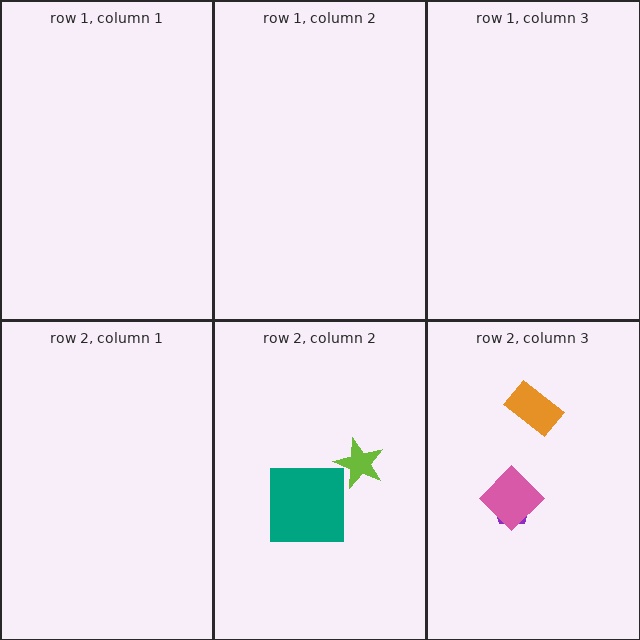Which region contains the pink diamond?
The row 2, column 3 region.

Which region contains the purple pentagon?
The row 2, column 3 region.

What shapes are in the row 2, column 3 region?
The purple pentagon, the orange rectangle, the pink diamond.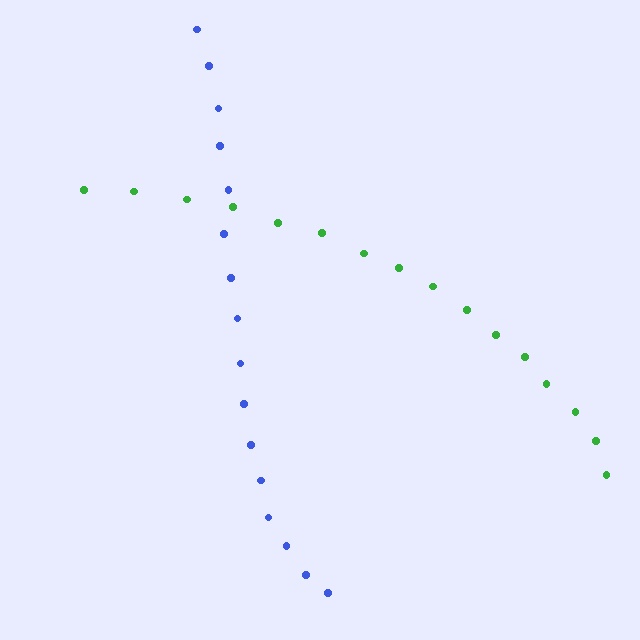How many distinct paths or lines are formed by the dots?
There are 2 distinct paths.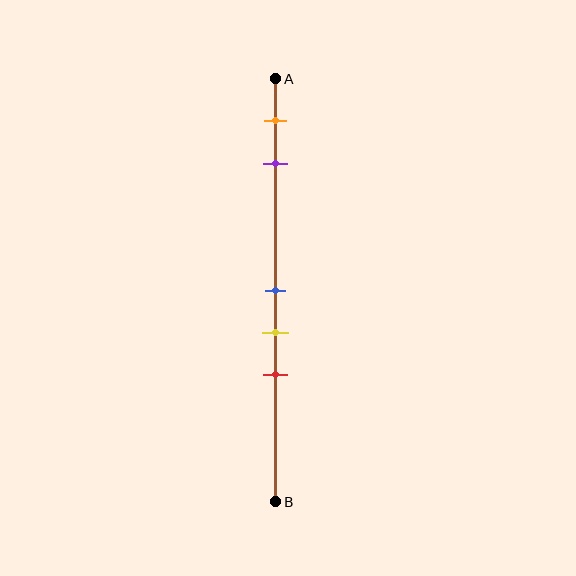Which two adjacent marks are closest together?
The blue and yellow marks are the closest adjacent pair.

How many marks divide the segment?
There are 5 marks dividing the segment.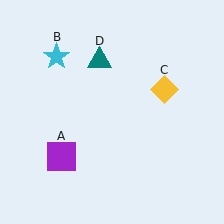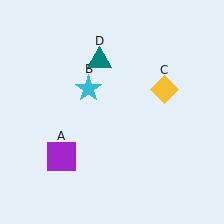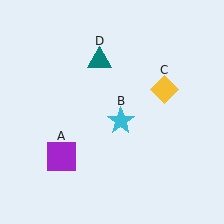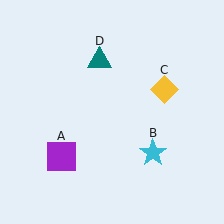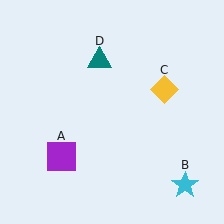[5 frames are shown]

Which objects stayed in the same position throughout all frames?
Purple square (object A) and yellow diamond (object C) and teal triangle (object D) remained stationary.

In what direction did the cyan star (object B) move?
The cyan star (object B) moved down and to the right.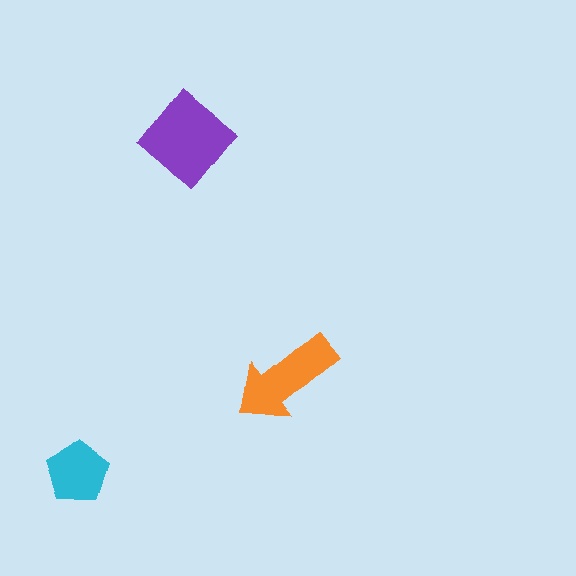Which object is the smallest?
The cyan pentagon.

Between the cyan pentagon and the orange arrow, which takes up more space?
The orange arrow.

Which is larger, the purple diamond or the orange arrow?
The purple diamond.